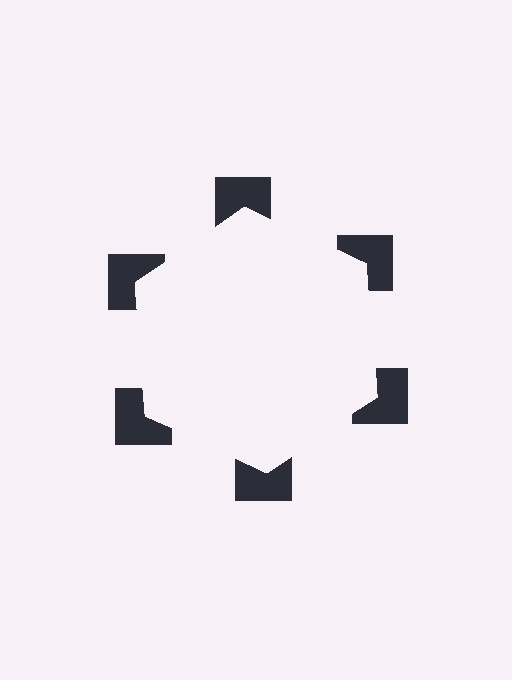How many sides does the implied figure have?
6 sides.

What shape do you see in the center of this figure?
An illusory hexagon — its edges are inferred from the aligned wedge cuts in the notched squares, not physically drawn.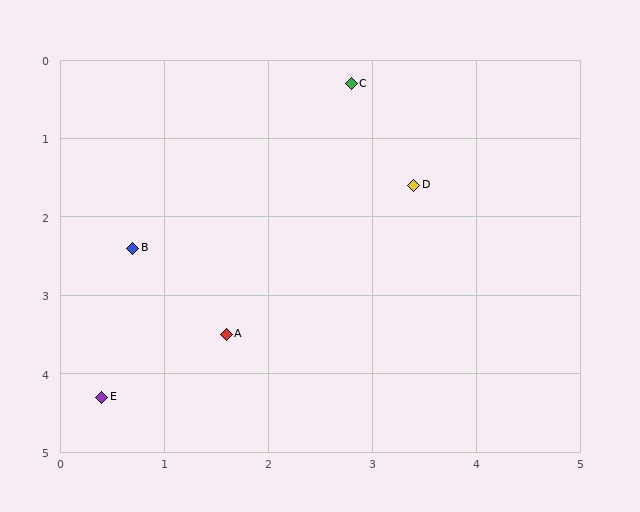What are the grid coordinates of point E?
Point E is at approximately (0.4, 4.3).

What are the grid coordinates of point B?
Point B is at approximately (0.7, 2.4).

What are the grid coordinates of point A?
Point A is at approximately (1.6, 3.5).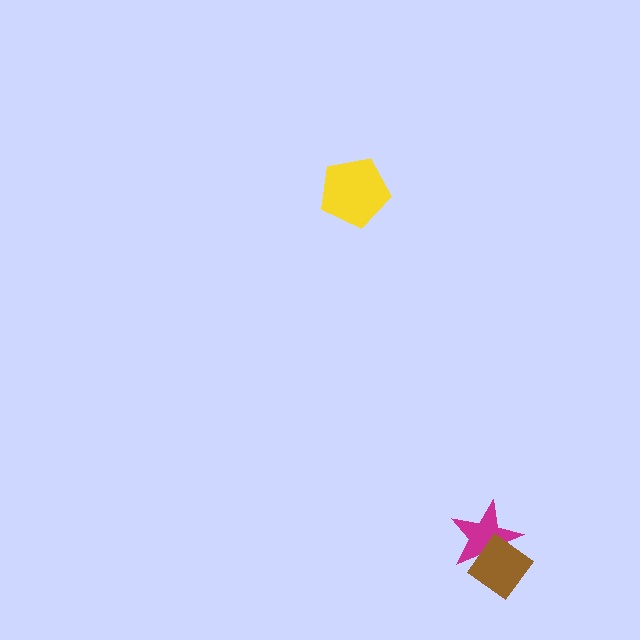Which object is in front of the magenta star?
The brown diamond is in front of the magenta star.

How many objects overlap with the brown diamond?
1 object overlaps with the brown diamond.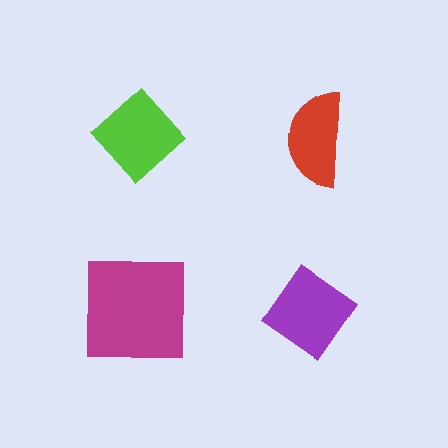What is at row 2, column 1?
A magenta square.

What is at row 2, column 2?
A purple diamond.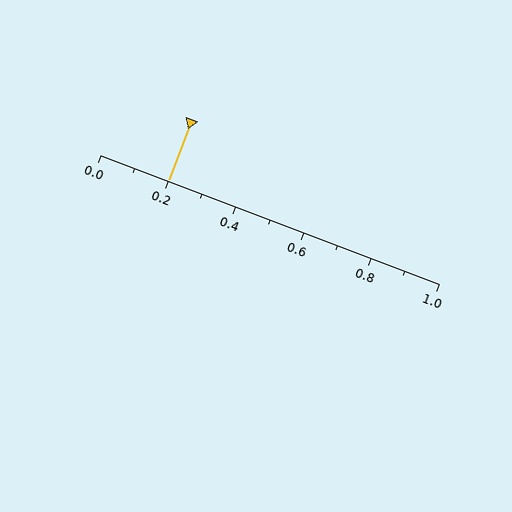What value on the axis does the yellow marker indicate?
The marker indicates approximately 0.2.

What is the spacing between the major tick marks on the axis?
The major ticks are spaced 0.2 apart.